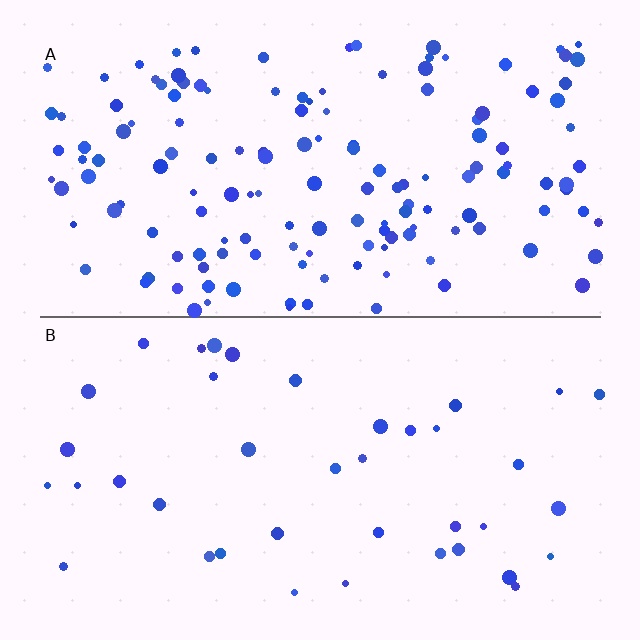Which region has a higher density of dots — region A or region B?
A (the top).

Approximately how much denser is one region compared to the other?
Approximately 3.8× — region A over region B.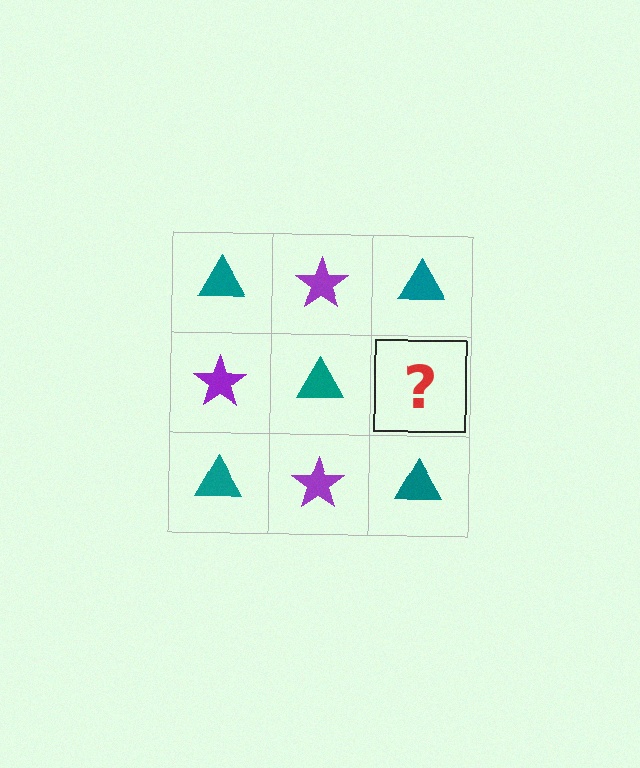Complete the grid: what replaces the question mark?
The question mark should be replaced with a purple star.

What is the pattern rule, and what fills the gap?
The rule is that it alternates teal triangle and purple star in a checkerboard pattern. The gap should be filled with a purple star.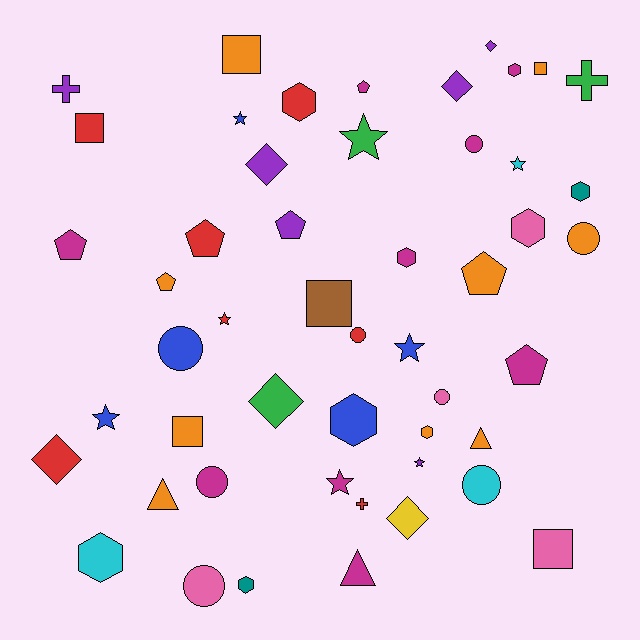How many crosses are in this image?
There are 3 crosses.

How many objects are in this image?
There are 50 objects.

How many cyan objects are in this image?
There are 3 cyan objects.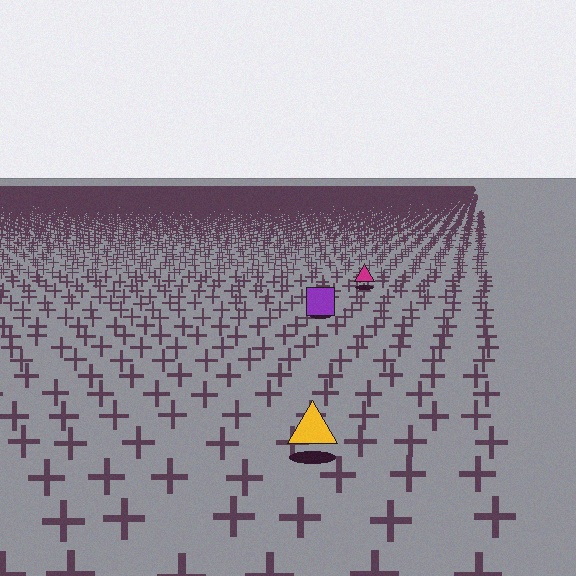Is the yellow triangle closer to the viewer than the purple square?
Yes. The yellow triangle is closer — you can tell from the texture gradient: the ground texture is coarser near it.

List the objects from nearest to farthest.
From nearest to farthest: the yellow triangle, the purple square, the magenta triangle.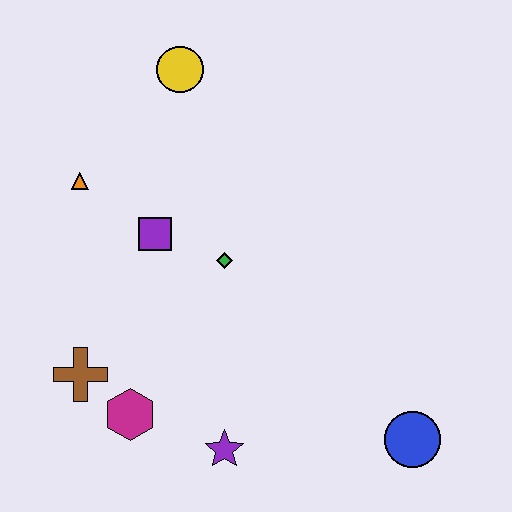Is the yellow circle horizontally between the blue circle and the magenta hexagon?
Yes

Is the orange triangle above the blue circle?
Yes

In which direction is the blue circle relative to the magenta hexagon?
The blue circle is to the right of the magenta hexagon.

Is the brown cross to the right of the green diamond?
No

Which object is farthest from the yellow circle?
The blue circle is farthest from the yellow circle.